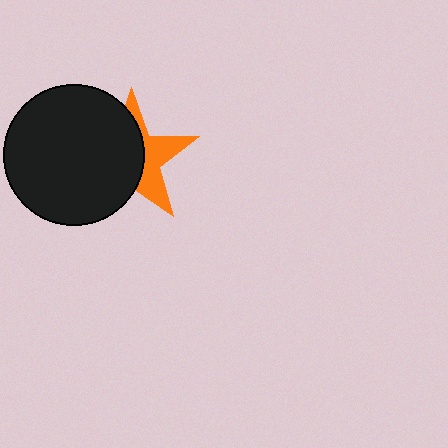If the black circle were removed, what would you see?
You would see the complete orange star.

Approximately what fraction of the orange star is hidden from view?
Roughly 60% of the orange star is hidden behind the black circle.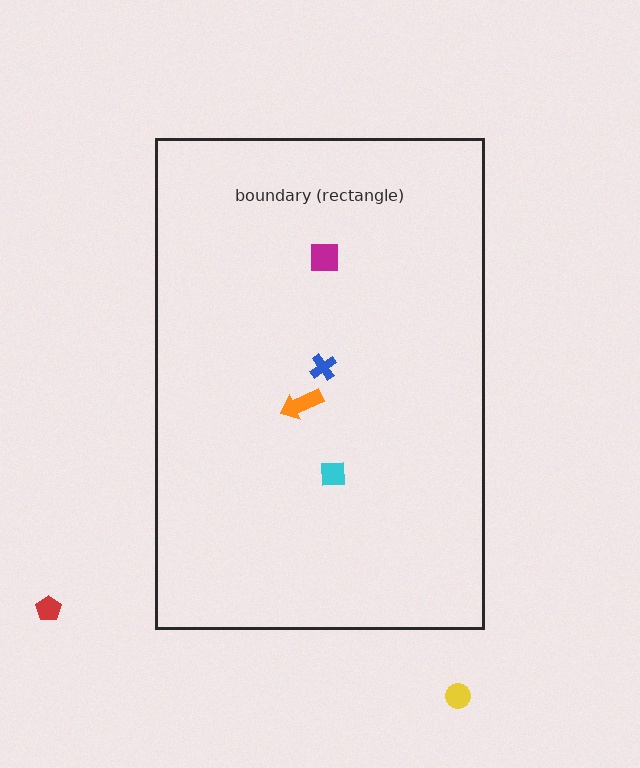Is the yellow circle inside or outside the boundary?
Outside.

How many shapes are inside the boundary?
4 inside, 2 outside.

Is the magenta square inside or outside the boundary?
Inside.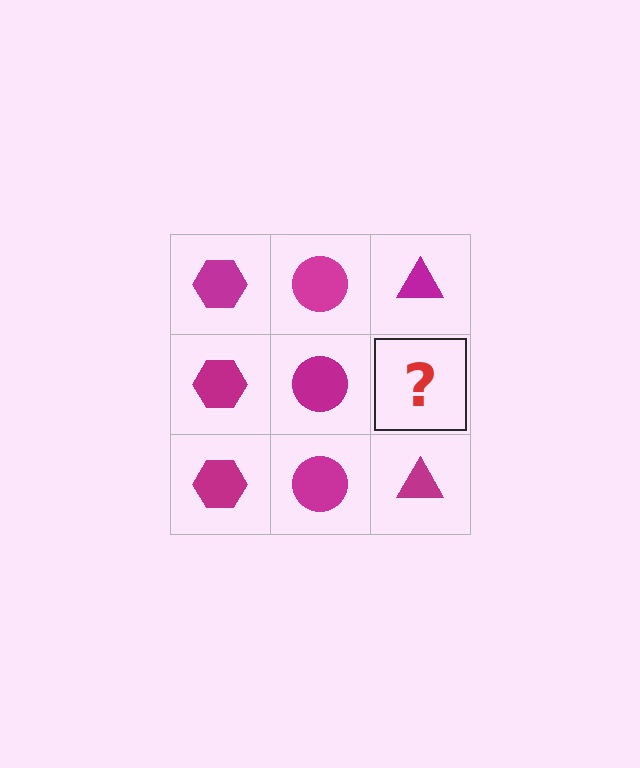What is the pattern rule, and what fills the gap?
The rule is that each column has a consistent shape. The gap should be filled with a magenta triangle.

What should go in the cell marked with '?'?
The missing cell should contain a magenta triangle.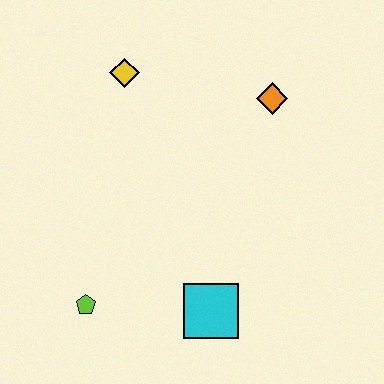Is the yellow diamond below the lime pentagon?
No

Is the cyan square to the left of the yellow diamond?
No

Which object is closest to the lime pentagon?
The cyan square is closest to the lime pentagon.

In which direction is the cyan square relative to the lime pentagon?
The cyan square is to the right of the lime pentagon.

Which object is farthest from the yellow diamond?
The cyan square is farthest from the yellow diamond.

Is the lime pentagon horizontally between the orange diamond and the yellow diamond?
No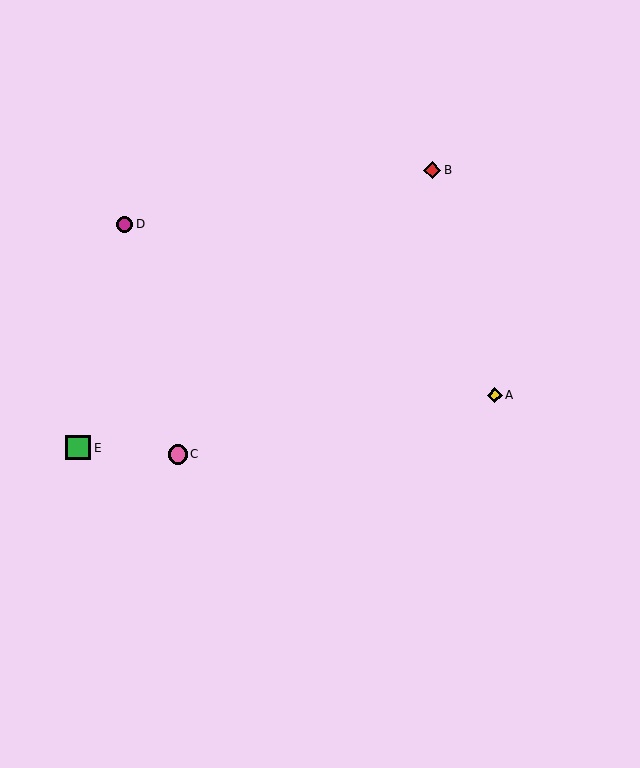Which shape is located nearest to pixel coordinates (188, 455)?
The pink circle (labeled C) at (178, 454) is nearest to that location.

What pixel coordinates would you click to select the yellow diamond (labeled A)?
Click at (495, 395) to select the yellow diamond A.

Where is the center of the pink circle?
The center of the pink circle is at (178, 454).